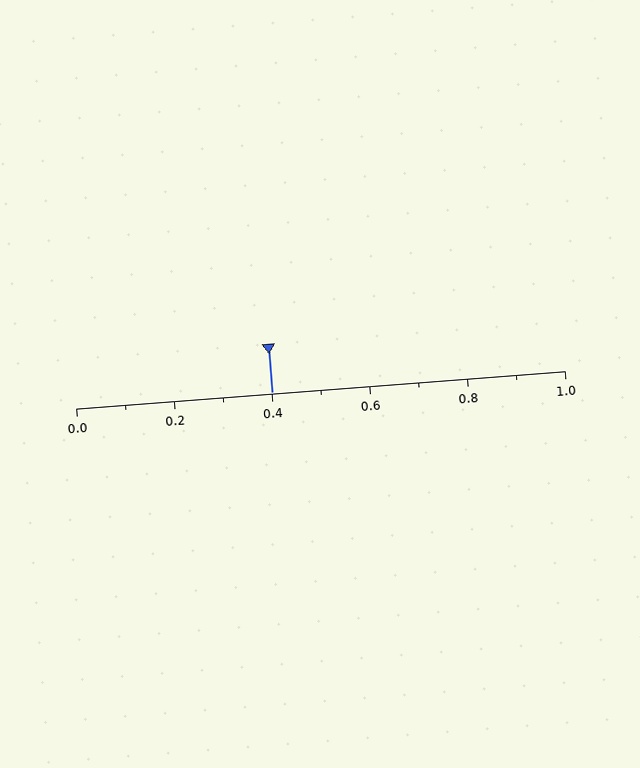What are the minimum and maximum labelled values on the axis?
The axis runs from 0.0 to 1.0.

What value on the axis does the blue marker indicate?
The marker indicates approximately 0.4.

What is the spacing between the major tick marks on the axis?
The major ticks are spaced 0.2 apart.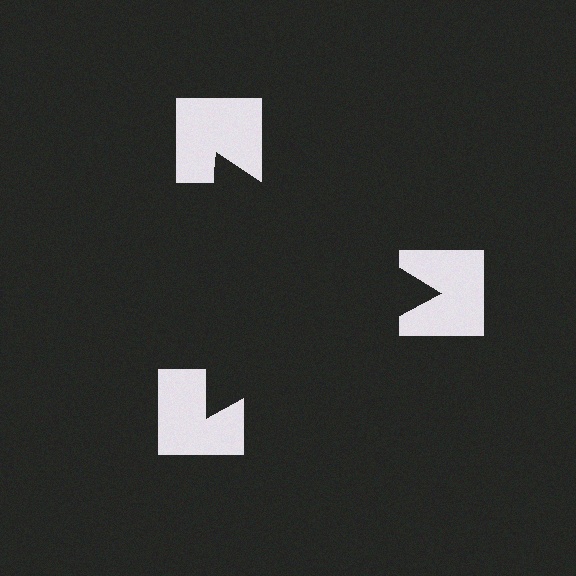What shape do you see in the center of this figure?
An illusory triangle — its edges are inferred from the aligned wedge cuts in the notched squares, not physically drawn.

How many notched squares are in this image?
There are 3 — one at each vertex of the illusory triangle.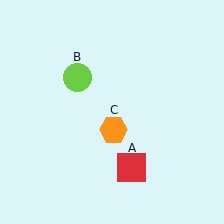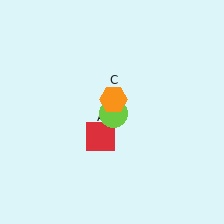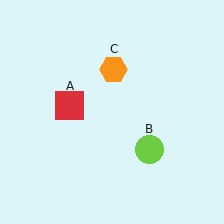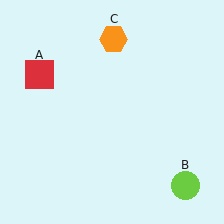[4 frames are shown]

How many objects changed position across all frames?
3 objects changed position: red square (object A), lime circle (object B), orange hexagon (object C).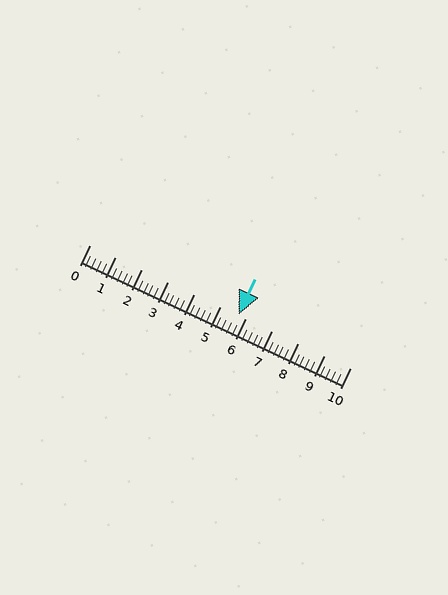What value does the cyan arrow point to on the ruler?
The cyan arrow points to approximately 5.7.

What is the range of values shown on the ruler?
The ruler shows values from 0 to 10.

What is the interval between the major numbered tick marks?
The major tick marks are spaced 1 units apart.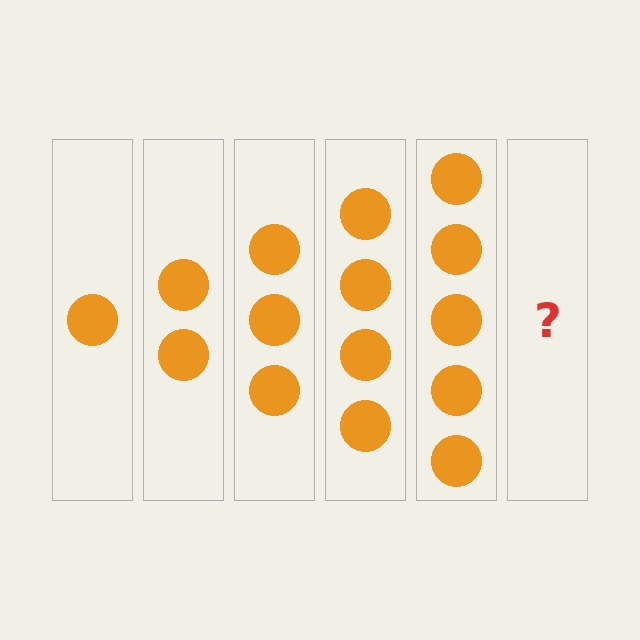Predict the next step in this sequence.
The next step is 6 circles.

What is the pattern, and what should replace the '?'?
The pattern is that each step adds one more circle. The '?' should be 6 circles.